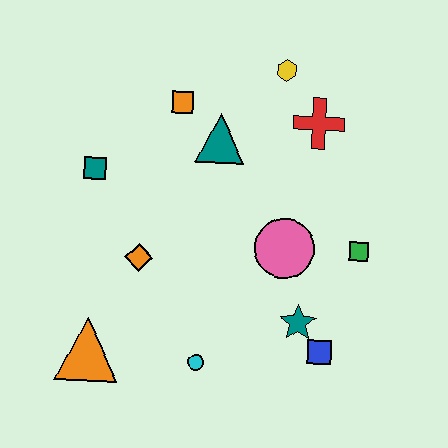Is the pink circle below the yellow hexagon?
Yes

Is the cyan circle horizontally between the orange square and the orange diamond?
No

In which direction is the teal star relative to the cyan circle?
The teal star is to the right of the cyan circle.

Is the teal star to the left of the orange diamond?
No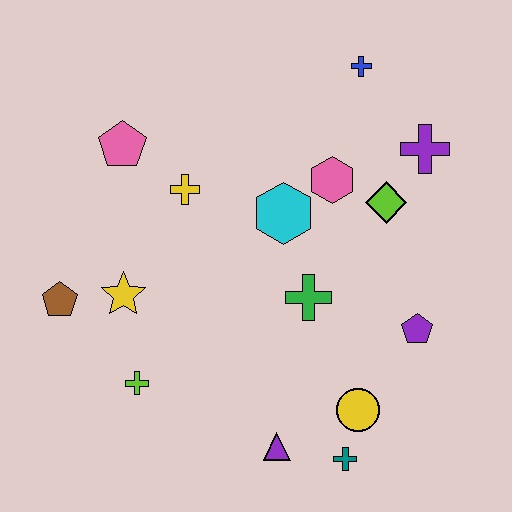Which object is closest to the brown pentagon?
The yellow star is closest to the brown pentagon.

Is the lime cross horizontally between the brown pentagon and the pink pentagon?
No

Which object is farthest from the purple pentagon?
The brown pentagon is farthest from the purple pentagon.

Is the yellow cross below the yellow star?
No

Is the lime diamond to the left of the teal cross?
No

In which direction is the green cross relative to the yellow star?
The green cross is to the right of the yellow star.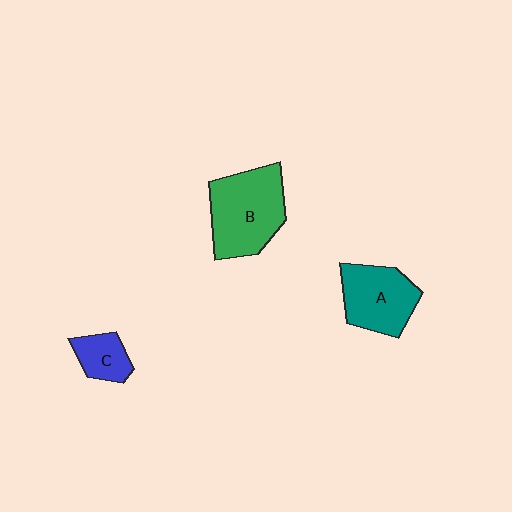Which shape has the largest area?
Shape B (green).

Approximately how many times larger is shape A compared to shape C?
Approximately 2.0 times.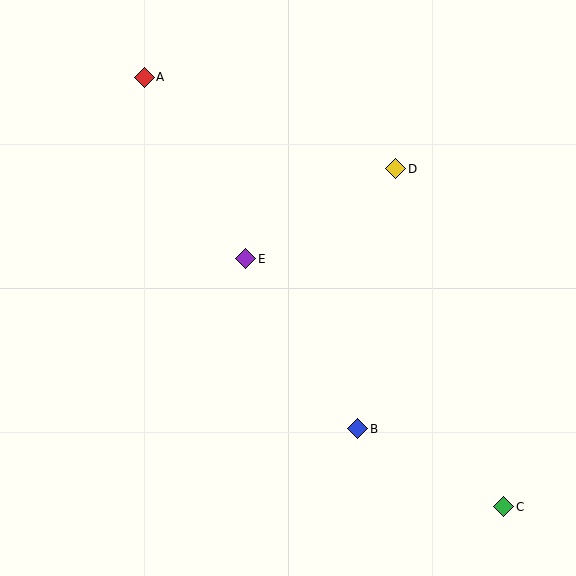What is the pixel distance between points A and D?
The distance between A and D is 268 pixels.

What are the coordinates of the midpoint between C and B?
The midpoint between C and B is at (431, 468).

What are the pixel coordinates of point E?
Point E is at (246, 259).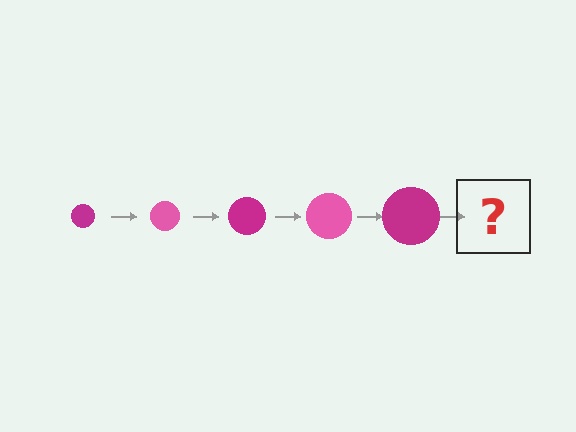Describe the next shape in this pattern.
It should be a pink circle, larger than the previous one.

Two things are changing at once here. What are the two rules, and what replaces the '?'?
The two rules are that the circle grows larger each step and the color cycles through magenta and pink. The '?' should be a pink circle, larger than the previous one.